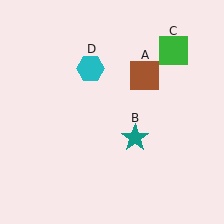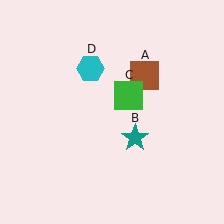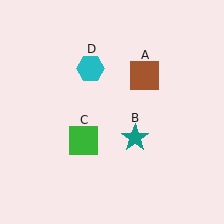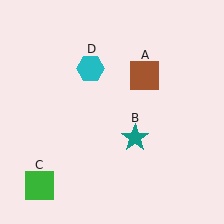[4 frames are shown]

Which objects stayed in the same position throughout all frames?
Brown square (object A) and teal star (object B) and cyan hexagon (object D) remained stationary.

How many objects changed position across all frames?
1 object changed position: green square (object C).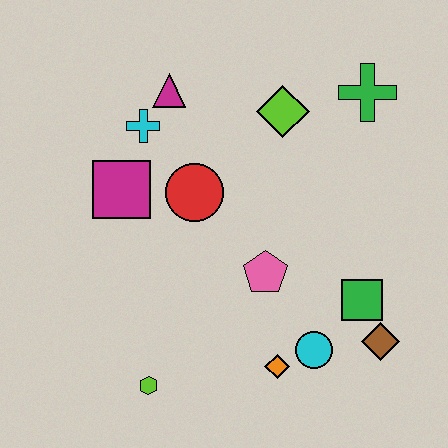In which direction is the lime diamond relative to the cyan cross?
The lime diamond is to the right of the cyan cross.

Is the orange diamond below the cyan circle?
Yes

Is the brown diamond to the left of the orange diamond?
No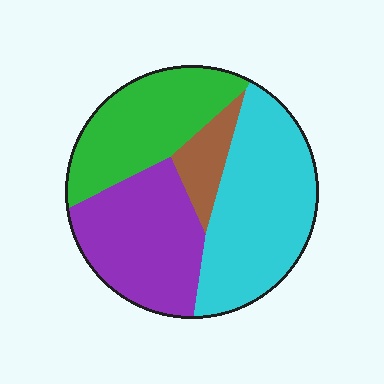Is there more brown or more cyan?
Cyan.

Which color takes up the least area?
Brown, at roughly 10%.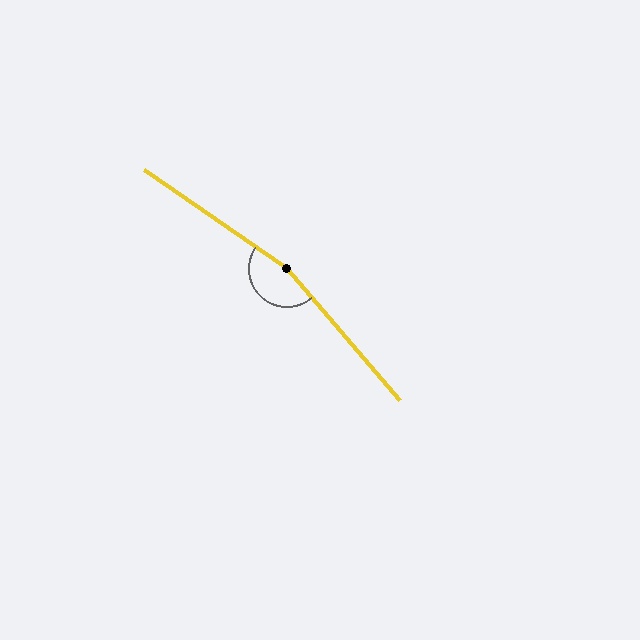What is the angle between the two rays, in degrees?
Approximately 165 degrees.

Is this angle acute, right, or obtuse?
It is obtuse.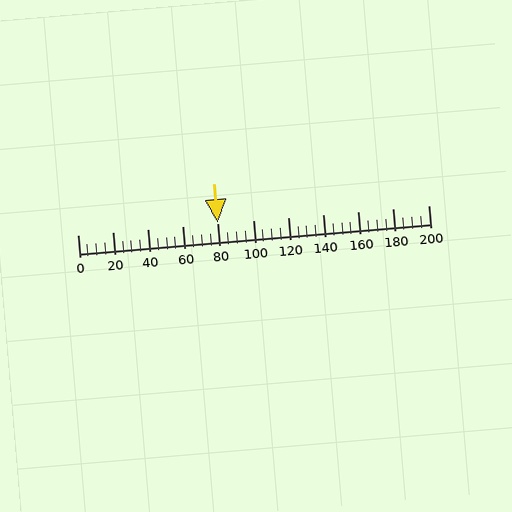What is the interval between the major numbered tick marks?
The major tick marks are spaced 20 units apart.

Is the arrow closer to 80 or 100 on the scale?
The arrow is closer to 80.